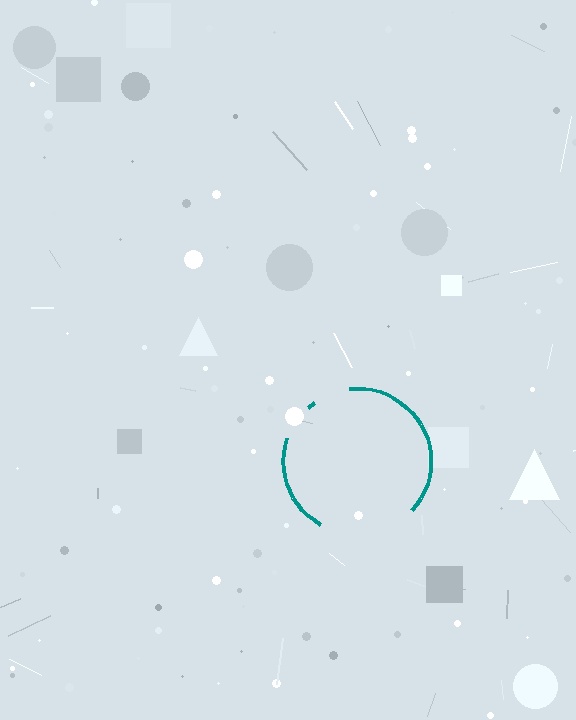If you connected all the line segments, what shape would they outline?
They would outline a circle.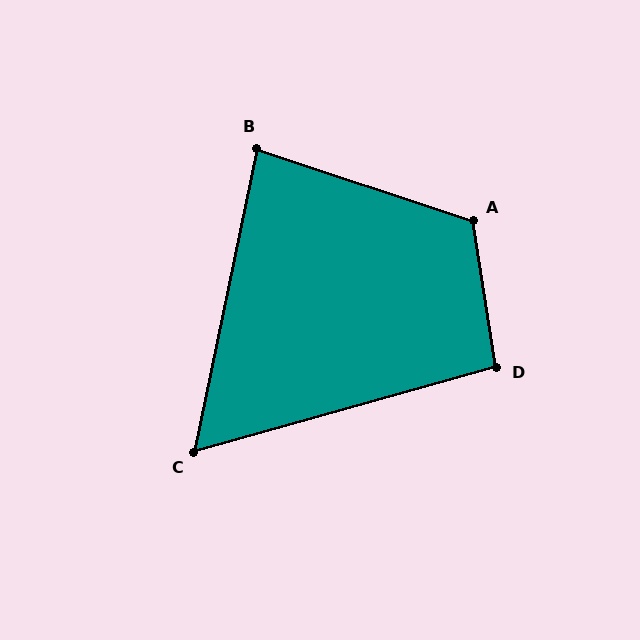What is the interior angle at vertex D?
Approximately 97 degrees (obtuse).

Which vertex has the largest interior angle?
A, at approximately 117 degrees.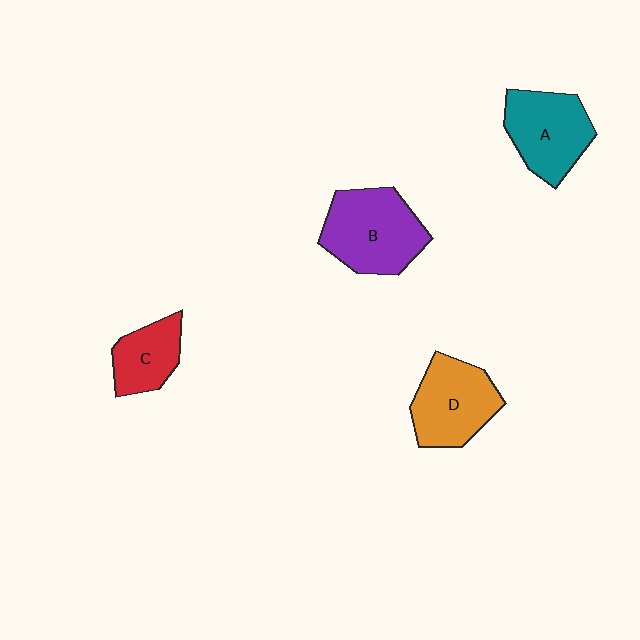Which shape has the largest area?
Shape B (purple).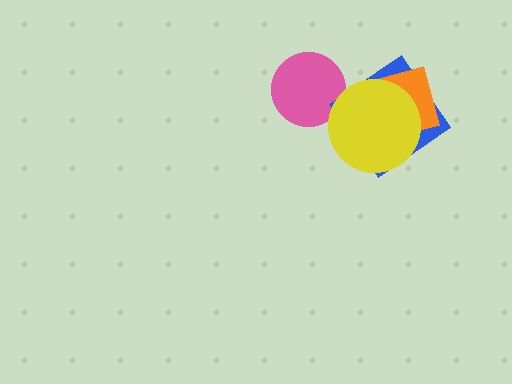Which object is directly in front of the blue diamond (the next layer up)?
The orange square is directly in front of the blue diamond.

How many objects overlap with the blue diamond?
2 objects overlap with the blue diamond.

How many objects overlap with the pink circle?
0 objects overlap with the pink circle.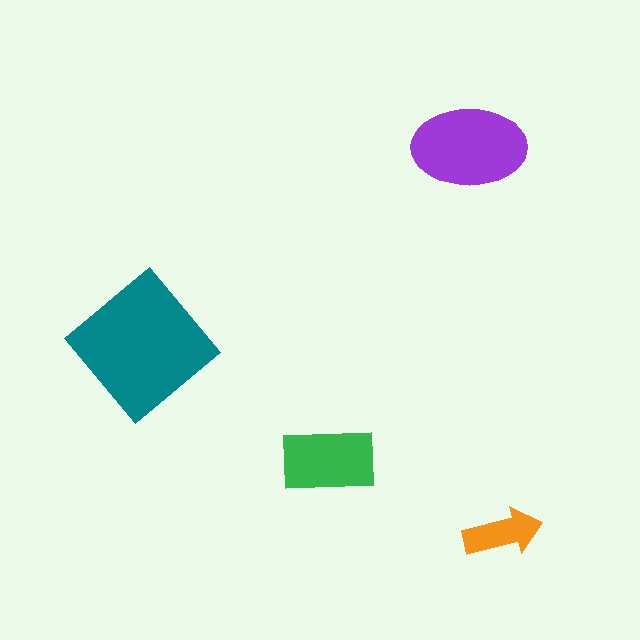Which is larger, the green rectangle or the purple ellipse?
The purple ellipse.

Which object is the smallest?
The orange arrow.